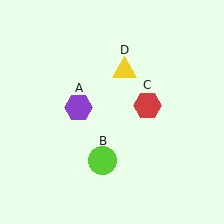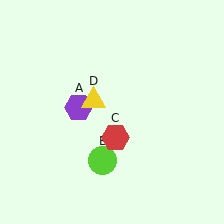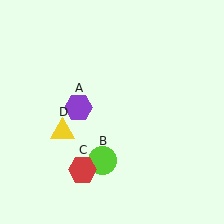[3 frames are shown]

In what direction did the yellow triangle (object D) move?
The yellow triangle (object D) moved down and to the left.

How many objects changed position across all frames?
2 objects changed position: red hexagon (object C), yellow triangle (object D).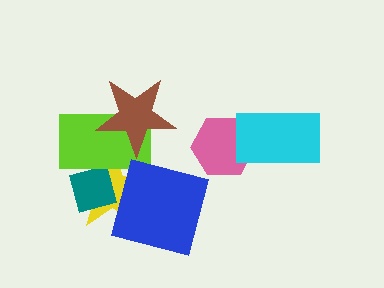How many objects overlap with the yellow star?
4 objects overlap with the yellow star.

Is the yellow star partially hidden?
Yes, it is partially covered by another shape.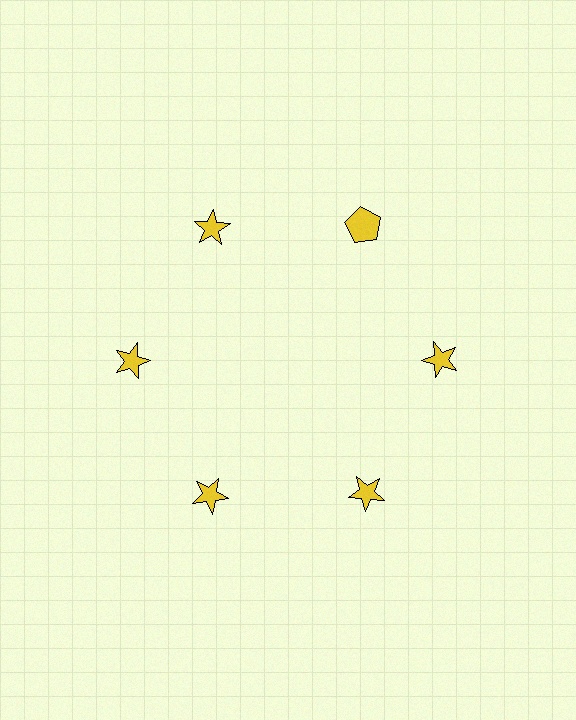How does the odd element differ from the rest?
It has a different shape: pentagon instead of star.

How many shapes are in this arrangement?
There are 6 shapes arranged in a ring pattern.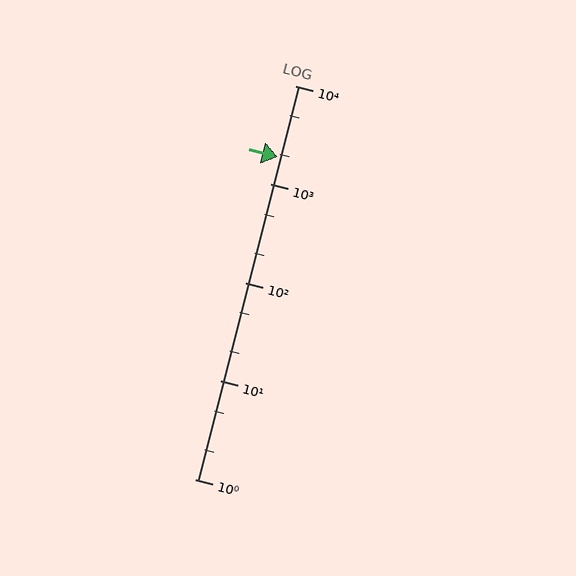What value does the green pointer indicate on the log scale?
The pointer indicates approximately 1900.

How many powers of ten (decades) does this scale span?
The scale spans 4 decades, from 1 to 10000.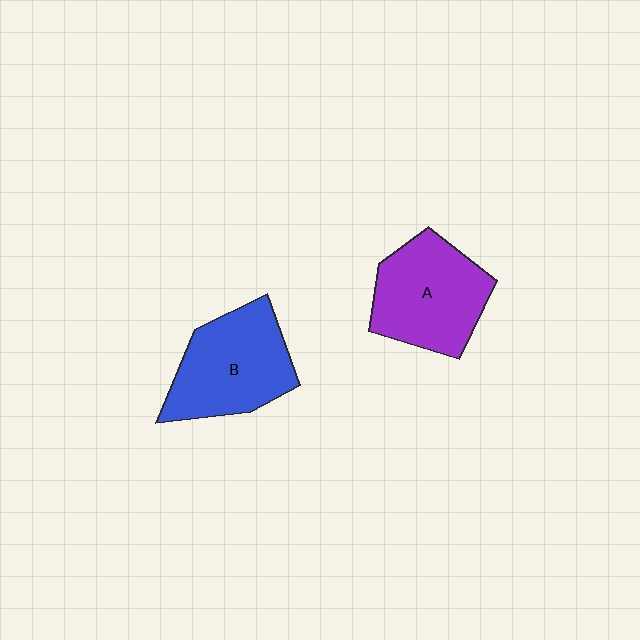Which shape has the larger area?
Shape B (blue).